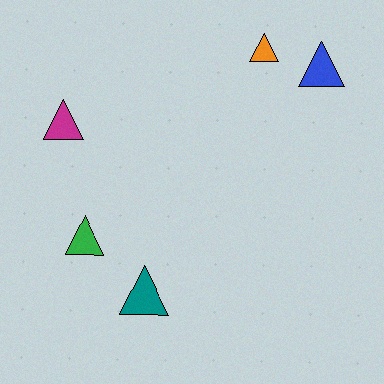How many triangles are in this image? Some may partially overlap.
There are 5 triangles.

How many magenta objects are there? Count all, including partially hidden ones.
There is 1 magenta object.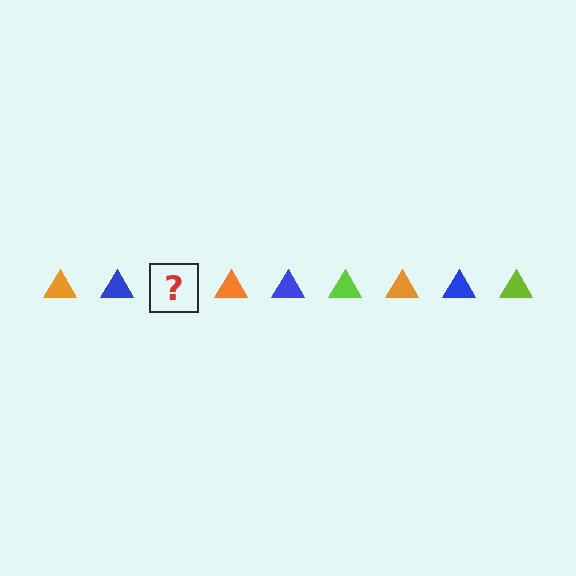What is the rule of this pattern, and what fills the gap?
The rule is that the pattern cycles through orange, blue, lime triangles. The gap should be filled with a lime triangle.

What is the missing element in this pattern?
The missing element is a lime triangle.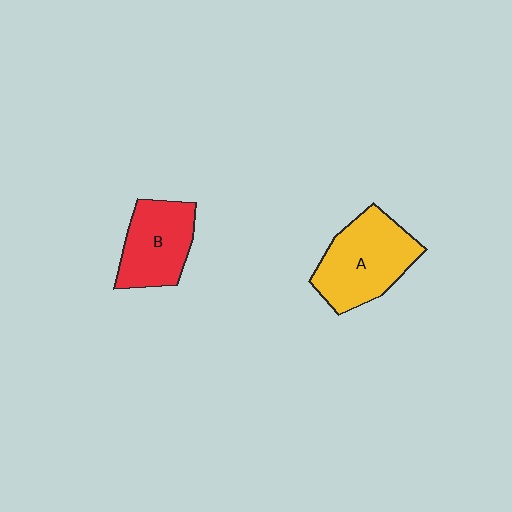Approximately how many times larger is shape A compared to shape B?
Approximately 1.3 times.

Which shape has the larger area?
Shape A (yellow).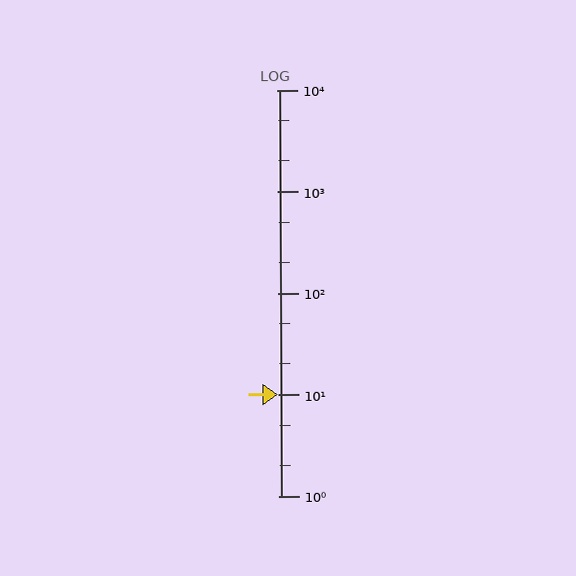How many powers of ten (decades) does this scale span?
The scale spans 4 decades, from 1 to 10000.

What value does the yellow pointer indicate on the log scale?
The pointer indicates approximately 9.9.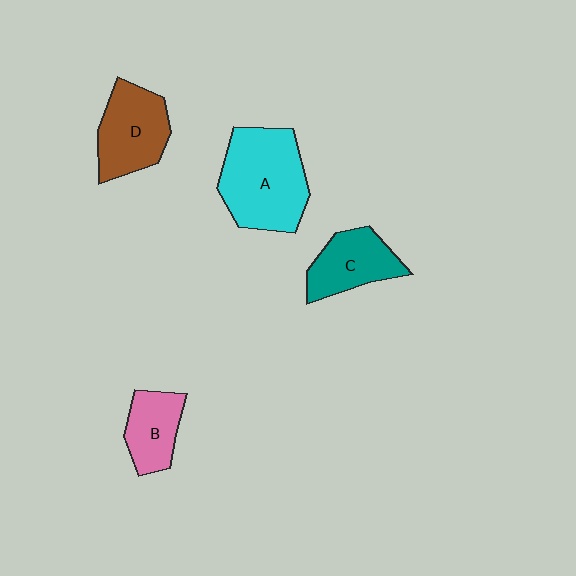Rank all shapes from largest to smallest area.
From largest to smallest: A (cyan), D (brown), C (teal), B (pink).